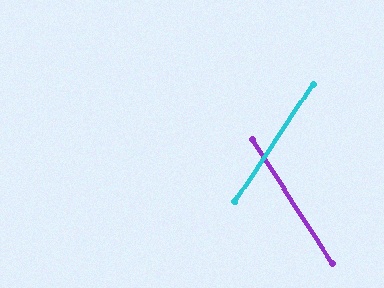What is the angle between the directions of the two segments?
Approximately 66 degrees.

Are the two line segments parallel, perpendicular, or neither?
Neither parallel nor perpendicular — they differ by about 66°.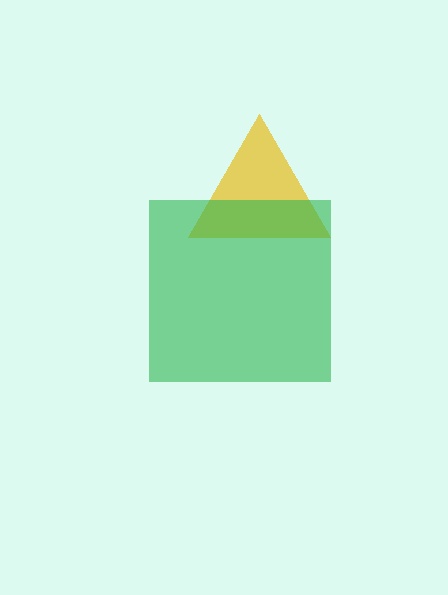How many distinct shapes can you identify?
There are 2 distinct shapes: a yellow triangle, a green square.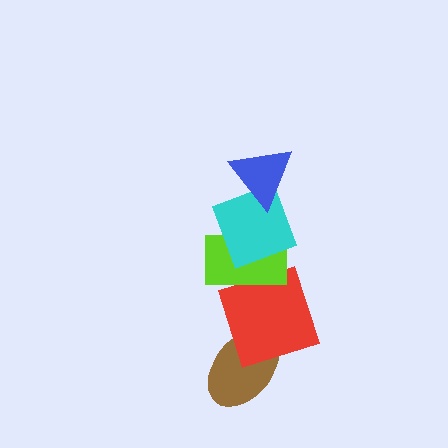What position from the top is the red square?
The red square is 4th from the top.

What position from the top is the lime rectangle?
The lime rectangle is 3rd from the top.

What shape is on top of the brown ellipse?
The red square is on top of the brown ellipse.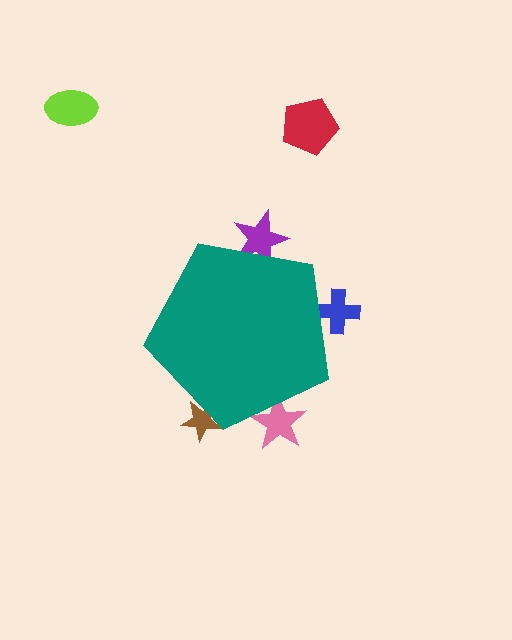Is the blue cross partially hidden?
Yes, the blue cross is partially hidden behind the teal pentagon.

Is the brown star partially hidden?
Yes, the brown star is partially hidden behind the teal pentagon.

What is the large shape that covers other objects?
A teal pentagon.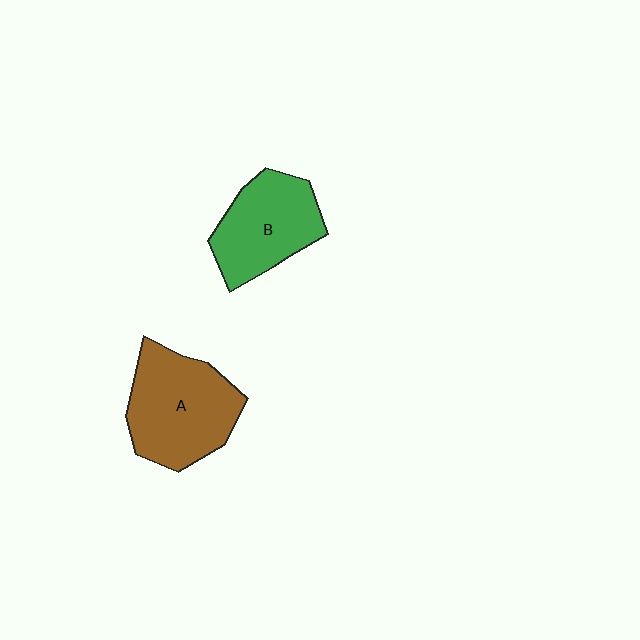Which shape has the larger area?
Shape A (brown).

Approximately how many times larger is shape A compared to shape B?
Approximately 1.2 times.